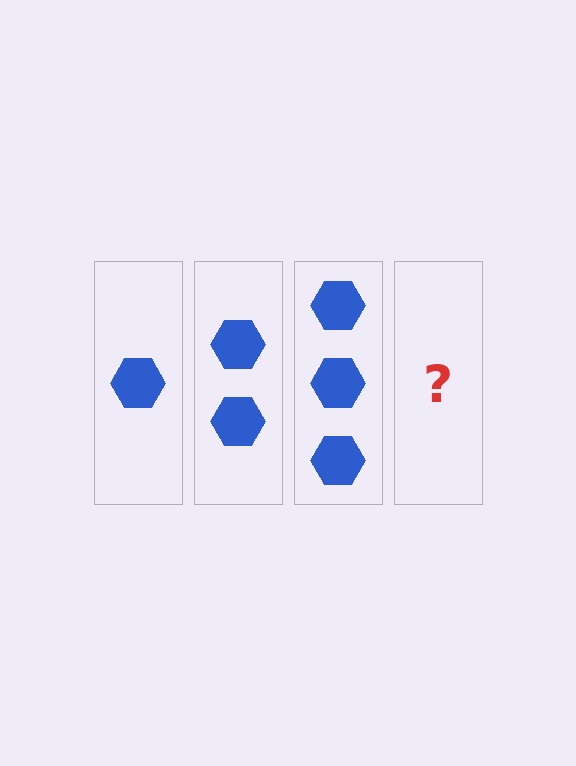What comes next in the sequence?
The next element should be 4 hexagons.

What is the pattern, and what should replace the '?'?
The pattern is that each step adds one more hexagon. The '?' should be 4 hexagons.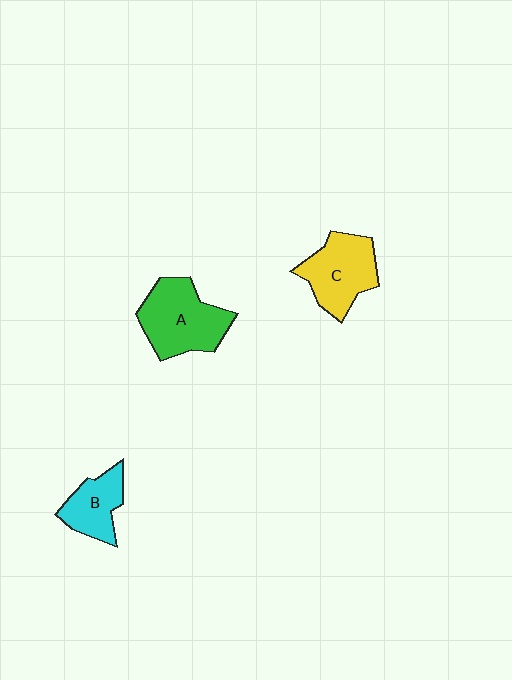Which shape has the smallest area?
Shape B (cyan).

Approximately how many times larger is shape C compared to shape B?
Approximately 1.4 times.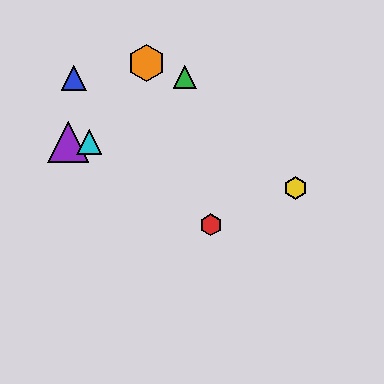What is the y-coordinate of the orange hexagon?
The orange hexagon is at y≈63.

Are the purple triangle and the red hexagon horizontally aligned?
No, the purple triangle is at y≈142 and the red hexagon is at y≈225.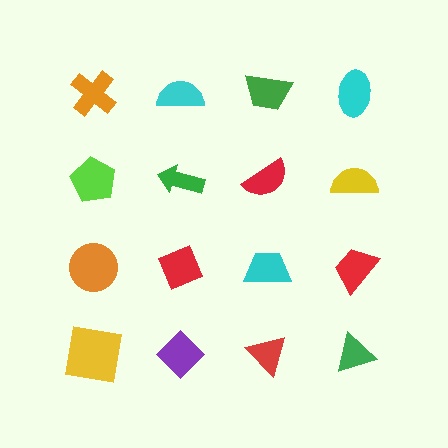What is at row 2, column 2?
A green arrow.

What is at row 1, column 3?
A green trapezoid.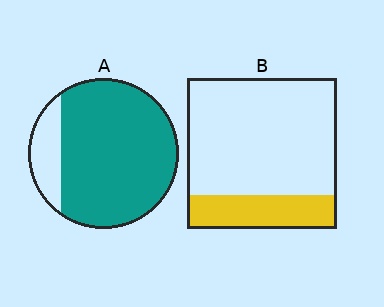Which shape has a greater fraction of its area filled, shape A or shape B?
Shape A.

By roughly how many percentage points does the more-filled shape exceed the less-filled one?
By roughly 60 percentage points (A over B).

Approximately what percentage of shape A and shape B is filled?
A is approximately 85% and B is approximately 25%.